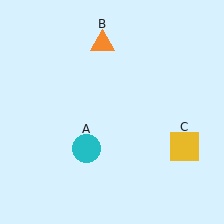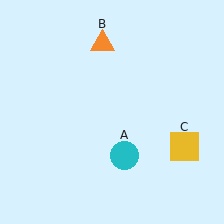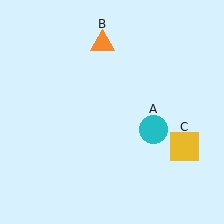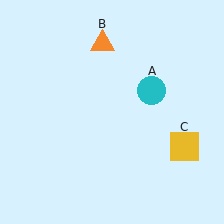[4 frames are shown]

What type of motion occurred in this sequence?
The cyan circle (object A) rotated counterclockwise around the center of the scene.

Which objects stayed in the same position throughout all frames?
Orange triangle (object B) and yellow square (object C) remained stationary.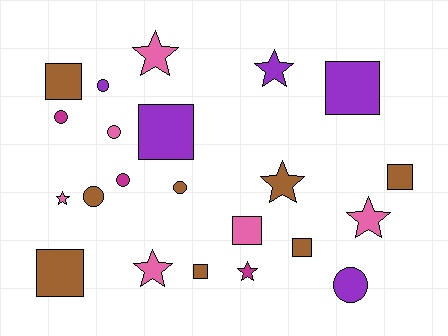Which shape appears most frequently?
Square, with 8 objects.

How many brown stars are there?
There is 1 brown star.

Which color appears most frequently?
Brown, with 8 objects.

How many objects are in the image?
There are 22 objects.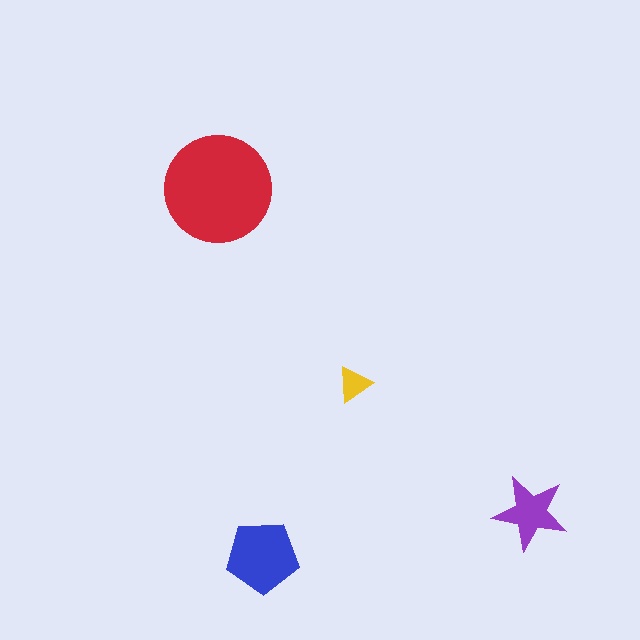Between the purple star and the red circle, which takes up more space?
The red circle.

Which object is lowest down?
The blue pentagon is bottommost.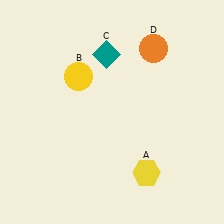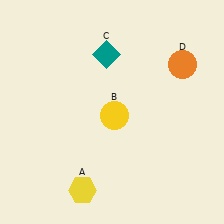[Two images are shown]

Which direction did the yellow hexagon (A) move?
The yellow hexagon (A) moved left.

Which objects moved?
The objects that moved are: the yellow hexagon (A), the yellow circle (B), the orange circle (D).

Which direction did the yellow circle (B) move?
The yellow circle (B) moved down.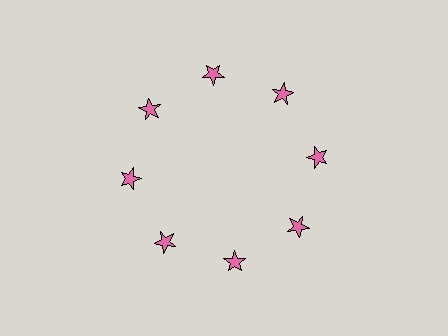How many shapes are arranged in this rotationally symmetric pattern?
There are 8 shapes, arranged in 8 groups of 1.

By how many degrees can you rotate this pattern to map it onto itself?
The pattern maps onto itself every 45 degrees of rotation.